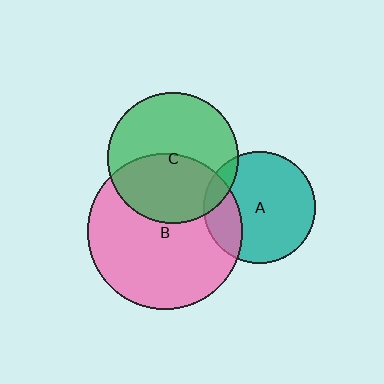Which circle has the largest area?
Circle B (pink).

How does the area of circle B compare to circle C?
Approximately 1.4 times.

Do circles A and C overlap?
Yes.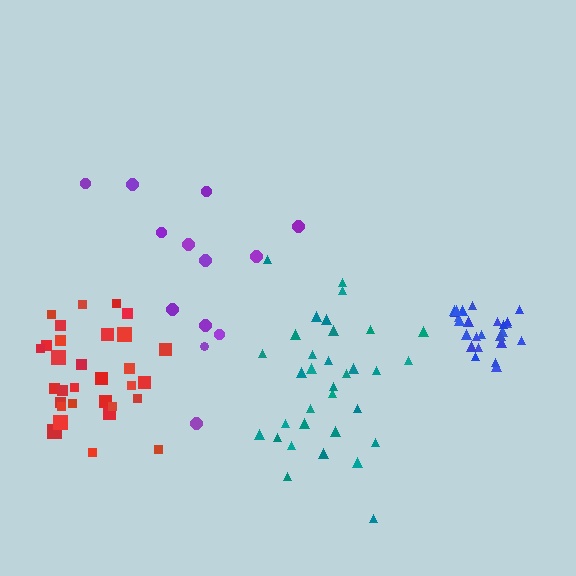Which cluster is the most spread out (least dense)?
Purple.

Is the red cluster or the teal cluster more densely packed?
Red.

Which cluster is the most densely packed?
Blue.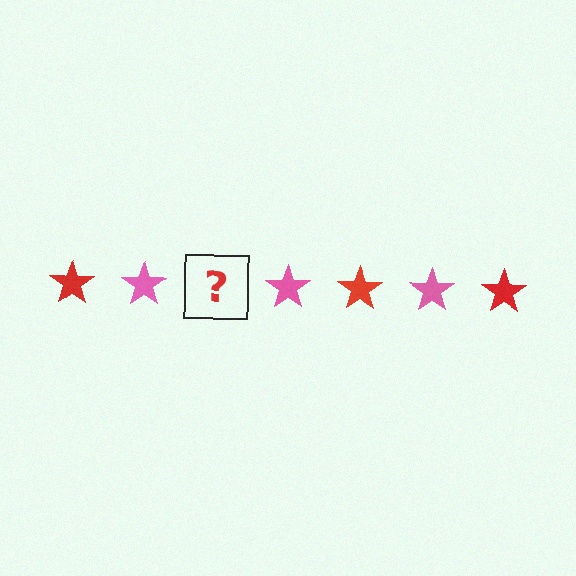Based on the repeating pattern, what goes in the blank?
The blank should be a red star.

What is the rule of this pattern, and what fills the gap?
The rule is that the pattern cycles through red, pink stars. The gap should be filled with a red star.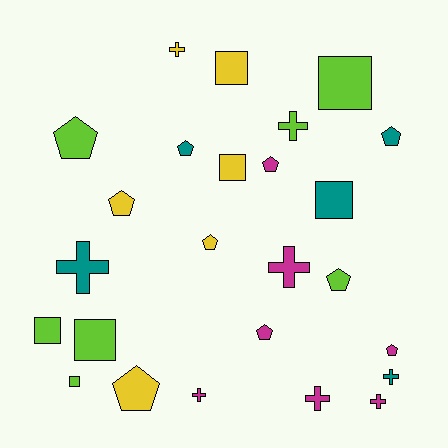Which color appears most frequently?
Magenta, with 7 objects.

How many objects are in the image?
There are 25 objects.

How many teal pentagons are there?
There are 2 teal pentagons.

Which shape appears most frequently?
Pentagon, with 10 objects.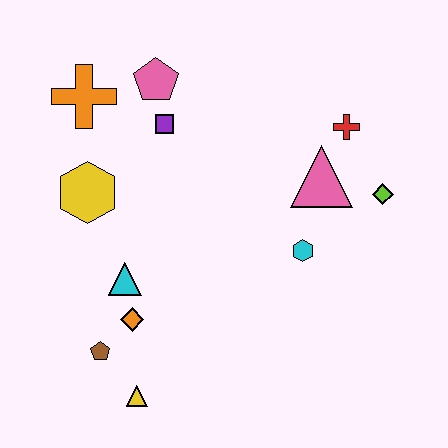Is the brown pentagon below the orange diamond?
Yes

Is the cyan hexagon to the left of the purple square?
No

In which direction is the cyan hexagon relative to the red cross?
The cyan hexagon is below the red cross.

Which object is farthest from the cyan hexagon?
The orange cross is farthest from the cyan hexagon.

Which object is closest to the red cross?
The pink triangle is closest to the red cross.